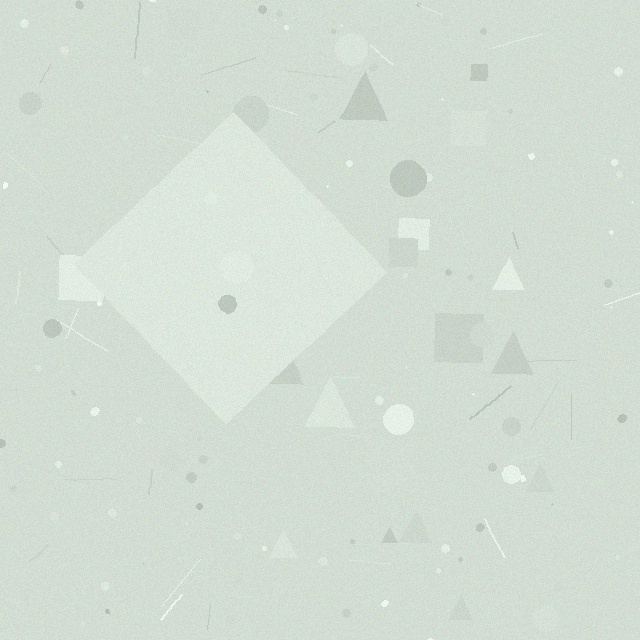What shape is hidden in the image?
A diamond is hidden in the image.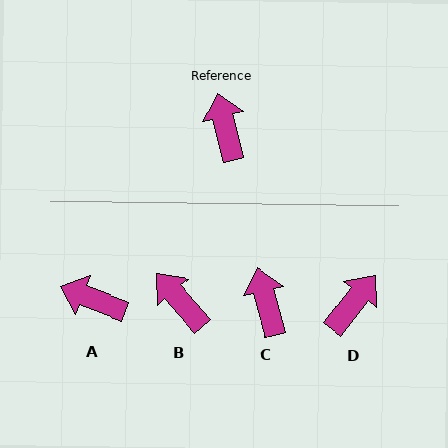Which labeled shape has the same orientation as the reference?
C.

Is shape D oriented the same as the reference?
No, it is off by about 53 degrees.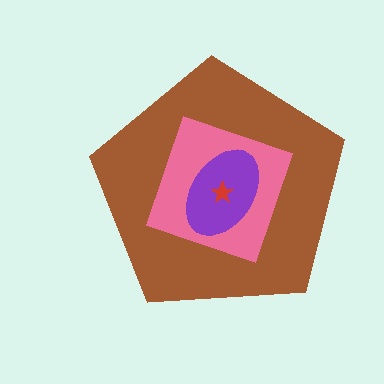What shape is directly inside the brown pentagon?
The pink diamond.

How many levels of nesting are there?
4.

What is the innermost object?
The red star.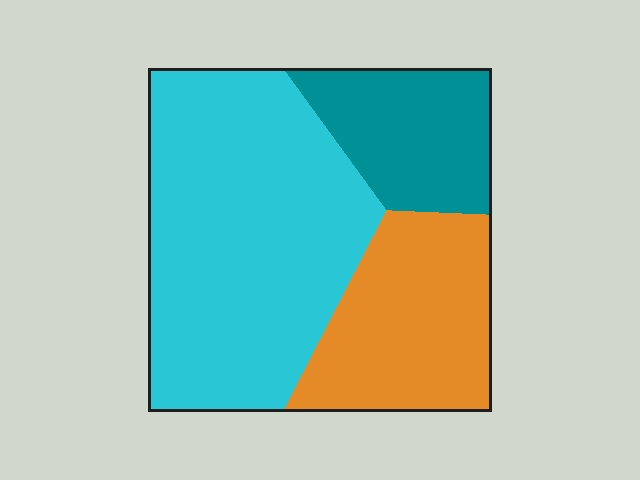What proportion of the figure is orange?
Orange takes up about one quarter (1/4) of the figure.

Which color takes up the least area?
Teal, at roughly 20%.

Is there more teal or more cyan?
Cyan.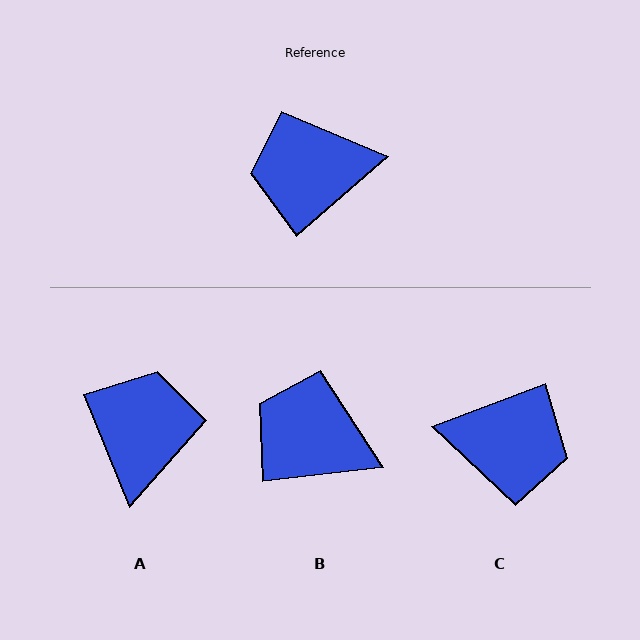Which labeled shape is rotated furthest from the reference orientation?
C, about 160 degrees away.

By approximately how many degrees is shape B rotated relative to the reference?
Approximately 34 degrees clockwise.